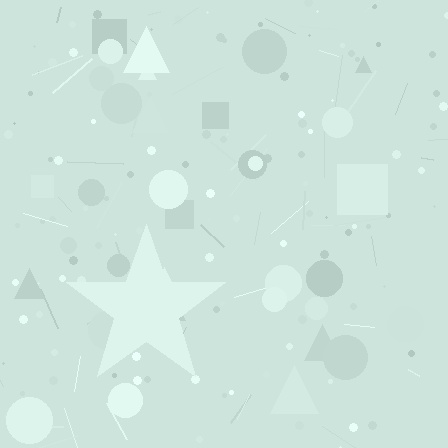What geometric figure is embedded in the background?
A star is embedded in the background.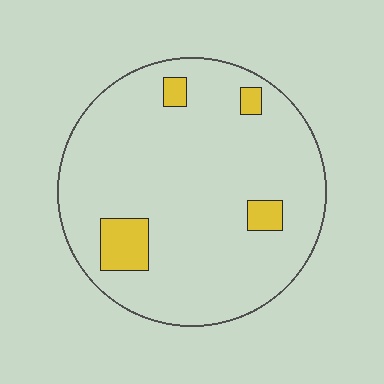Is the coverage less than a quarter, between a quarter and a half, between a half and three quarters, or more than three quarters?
Less than a quarter.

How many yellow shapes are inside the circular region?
4.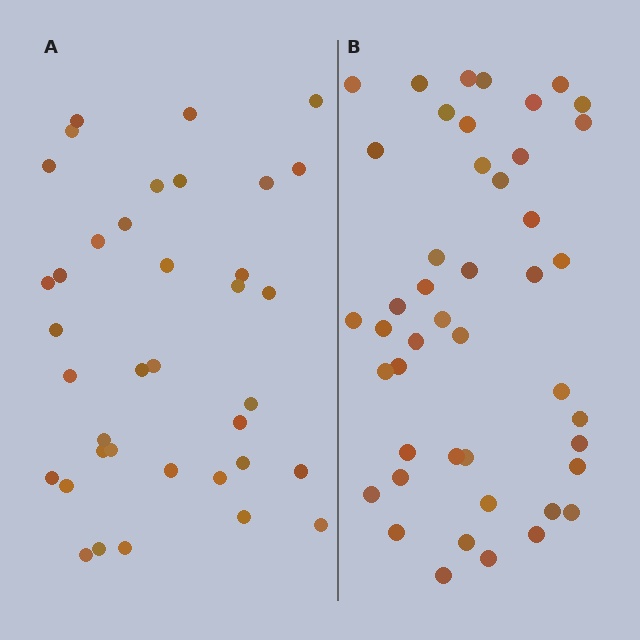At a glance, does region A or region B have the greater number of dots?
Region B (the right region) has more dots.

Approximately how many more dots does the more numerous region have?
Region B has roughly 8 or so more dots than region A.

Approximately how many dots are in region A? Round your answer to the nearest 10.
About 40 dots. (The exact count is 37, which rounds to 40.)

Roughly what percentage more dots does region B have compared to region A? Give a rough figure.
About 20% more.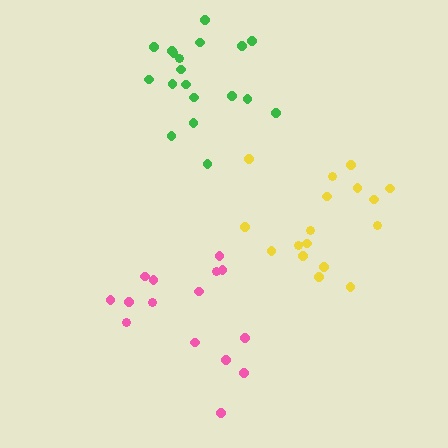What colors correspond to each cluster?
The clusters are colored: pink, green, yellow.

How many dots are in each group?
Group 1: 15 dots, Group 2: 19 dots, Group 3: 17 dots (51 total).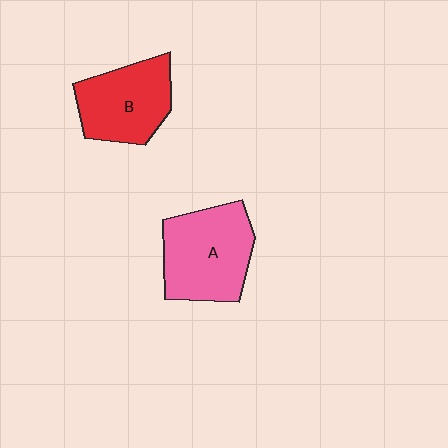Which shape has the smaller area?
Shape B (red).